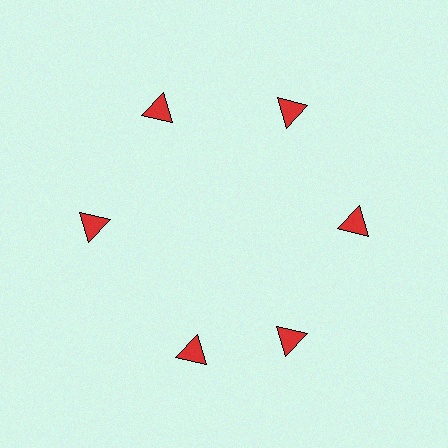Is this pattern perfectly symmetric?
No. The 6 red triangles are arranged in a ring, but one element near the 7 o'clock position is rotated out of alignment along the ring, breaking the 6-fold rotational symmetry.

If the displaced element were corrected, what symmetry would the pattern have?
It would have 6-fold rotational symmetry — the pattern would map onto itself every 60 degrees.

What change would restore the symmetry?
The symmetry would be restored by rotating it back into even spacing with its neighbors so that all 6 triangles sit at equal angles and equal distance from the center.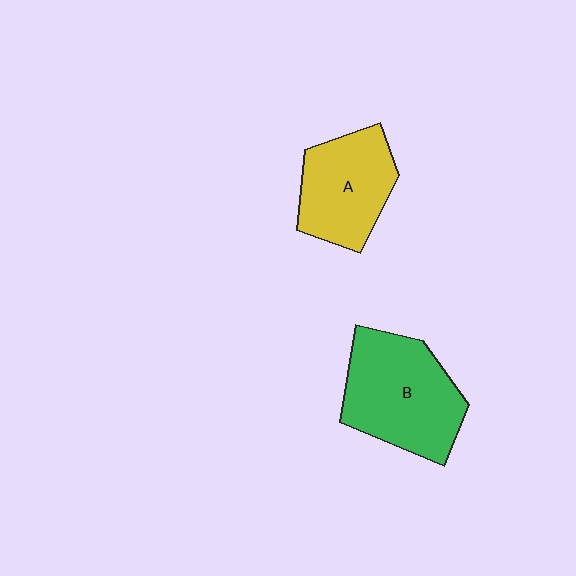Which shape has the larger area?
Shape B (green).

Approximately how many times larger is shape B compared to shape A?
Approximately 1.3 times.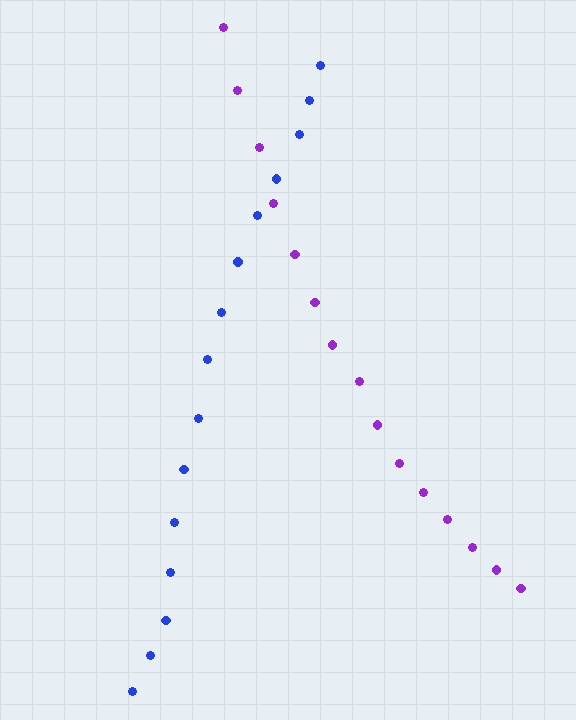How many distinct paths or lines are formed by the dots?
There are 2 distinct paths.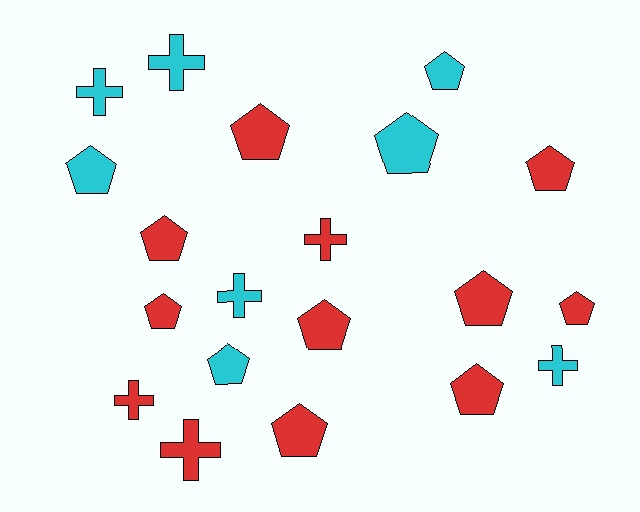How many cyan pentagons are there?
There are 4 cyan pentagons.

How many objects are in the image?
There are 20 objects.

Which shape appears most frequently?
Pentagon, with 13 objects.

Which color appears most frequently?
Red, with 12 objects.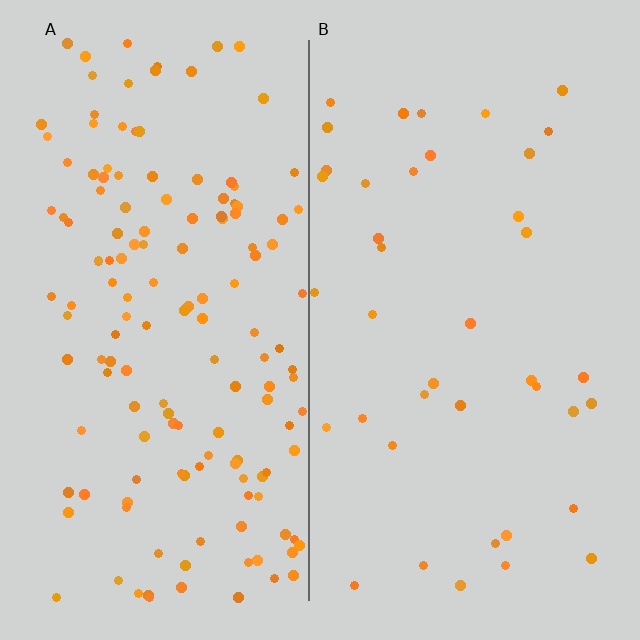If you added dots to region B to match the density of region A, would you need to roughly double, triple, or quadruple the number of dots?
Approximately quadruple.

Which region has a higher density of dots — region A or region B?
A (the left).